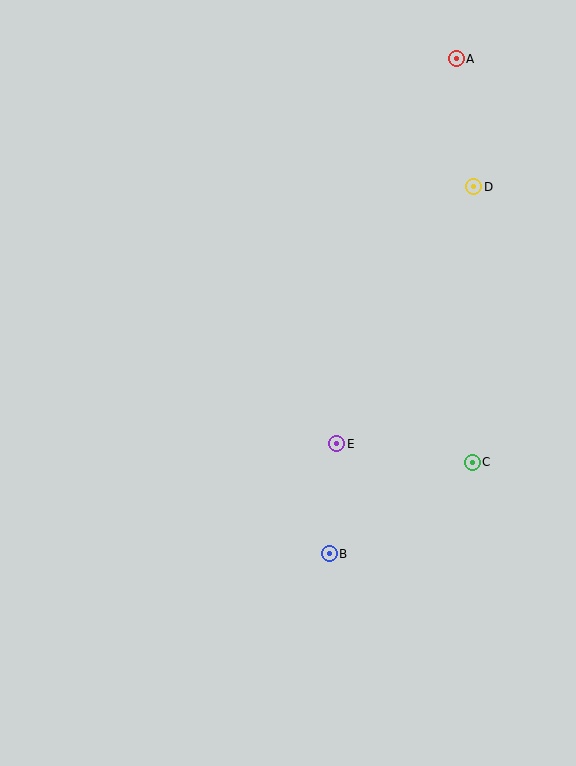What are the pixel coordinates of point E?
Point E is at (337, 444).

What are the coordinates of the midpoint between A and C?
The midpoint between A and C is at (464, 261).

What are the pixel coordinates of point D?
Point D is at (474, 187).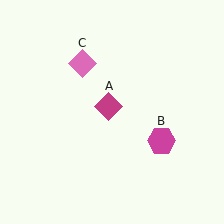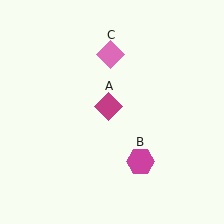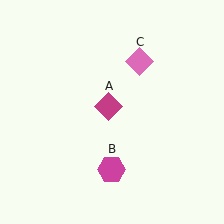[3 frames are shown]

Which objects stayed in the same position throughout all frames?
Magenta diamond (object A) remained stationary.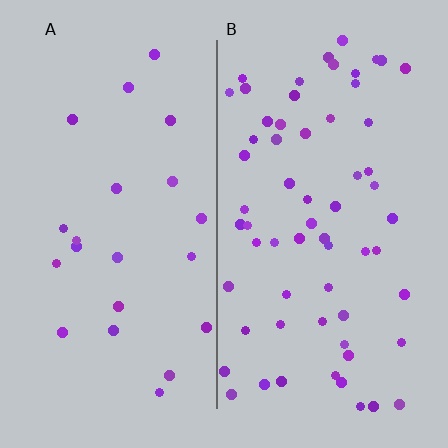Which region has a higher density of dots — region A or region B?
B (the right).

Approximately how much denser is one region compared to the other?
Approximately 2.9× — region B over region A.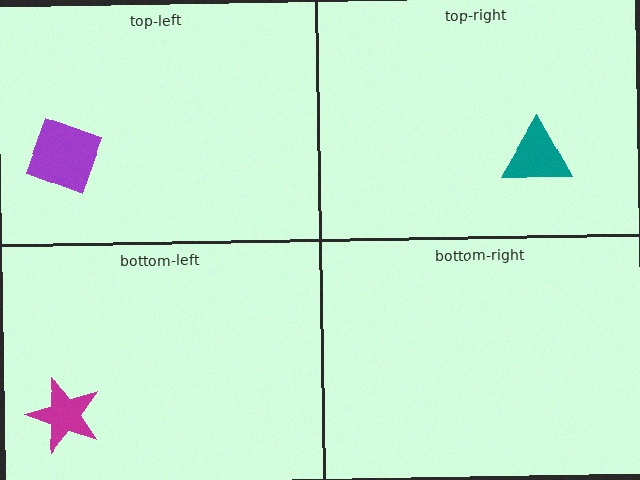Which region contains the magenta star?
The bottom-left region.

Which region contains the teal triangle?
The top-right region.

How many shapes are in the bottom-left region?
1.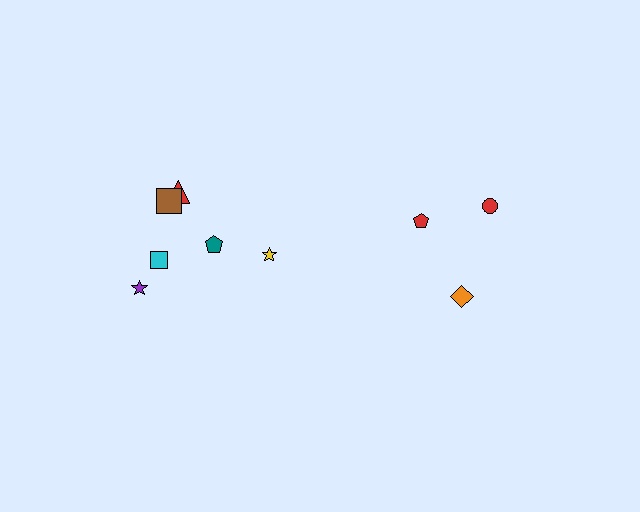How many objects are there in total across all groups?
There are 9 objects.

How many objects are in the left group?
There are 6 objects.